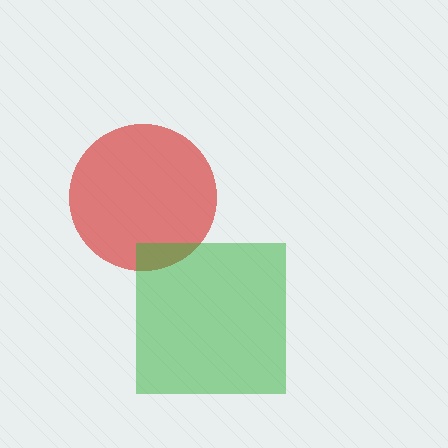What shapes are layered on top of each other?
The layered shapes are: a red circle, a green square.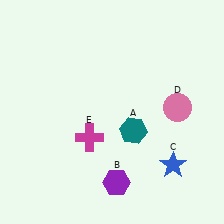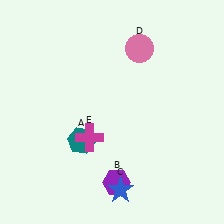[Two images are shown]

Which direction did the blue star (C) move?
The blue star (C) moved left.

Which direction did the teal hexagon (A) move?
The teal hexagon (A) moved left.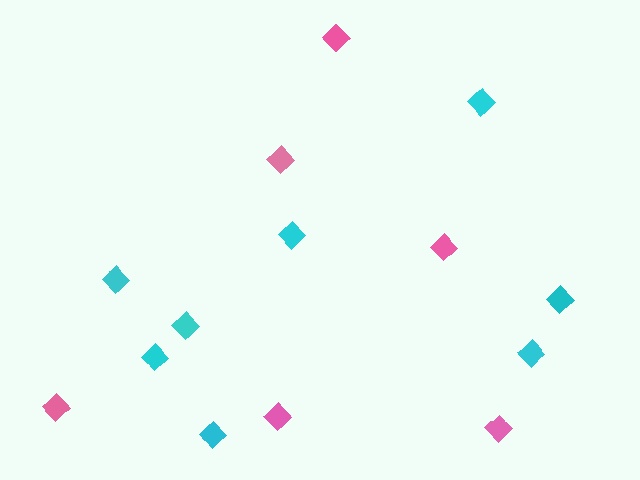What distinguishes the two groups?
There are 2 groups: one group of cyan diamonds (8) and one group of pink diamonds (6).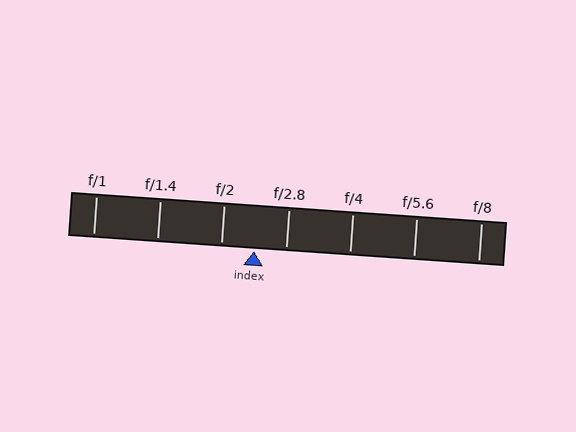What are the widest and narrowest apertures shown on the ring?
The widest aperture shown is f/1 and the narrowest is f/8.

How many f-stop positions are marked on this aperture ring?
There are 7 f-stop positions marked.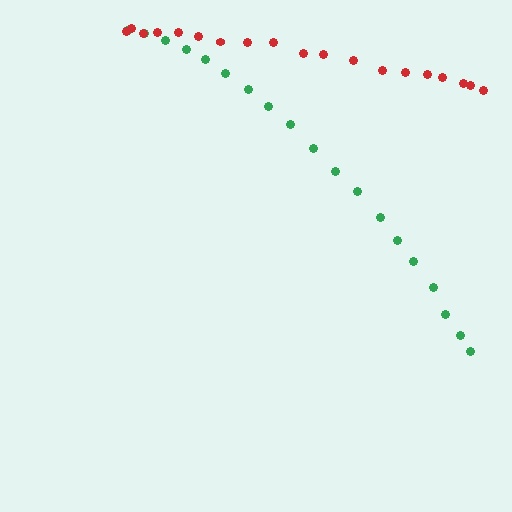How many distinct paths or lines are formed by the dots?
There are 2 distinct paths.